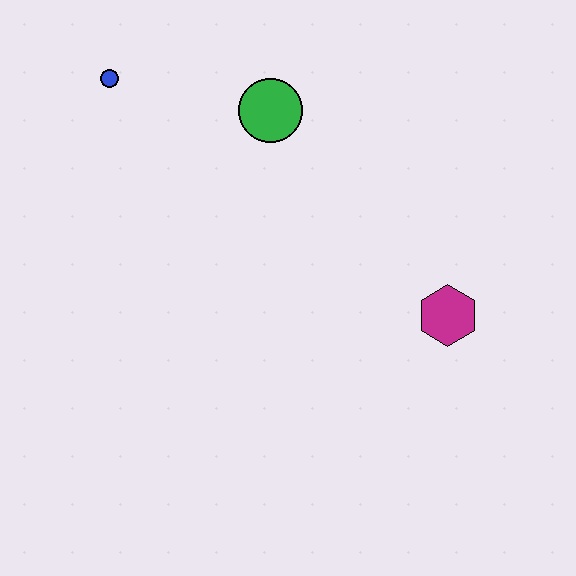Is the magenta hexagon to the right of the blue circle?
Yes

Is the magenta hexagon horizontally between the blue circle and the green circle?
No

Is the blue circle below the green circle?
No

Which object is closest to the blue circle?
The green circle is closest to the blue circle.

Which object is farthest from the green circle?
The magenta hexagon is farthest from the green circle.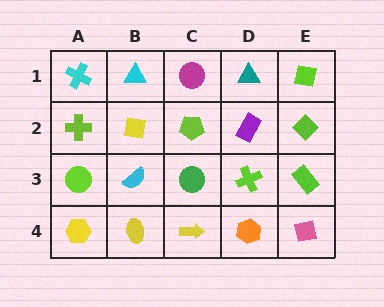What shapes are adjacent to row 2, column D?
A teal triangle (row 1, column D), a lime cross (row 3, column D), a lime pentagon (row 2, column C), a lime diamond (row 2, column E).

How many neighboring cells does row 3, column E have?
3.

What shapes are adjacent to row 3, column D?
A purple rectangle (row 2, column D), an orange hexagon (row 4, column D), a green circle (row 3, column C), a lime rectangle (row 3, column E).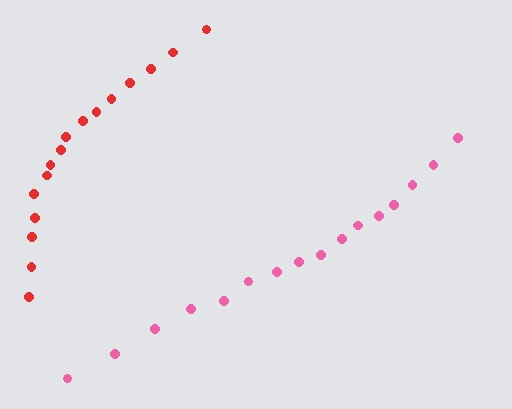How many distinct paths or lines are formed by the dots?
There are 2 distinct paths.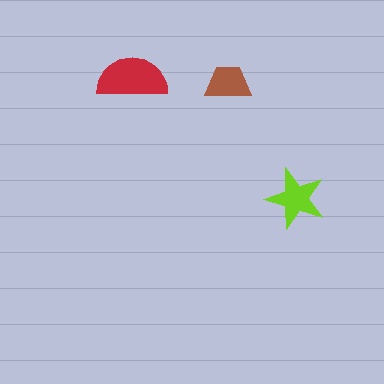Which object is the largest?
The red semicircle.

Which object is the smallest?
The brown trapezoid.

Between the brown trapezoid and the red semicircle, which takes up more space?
The red semicircle.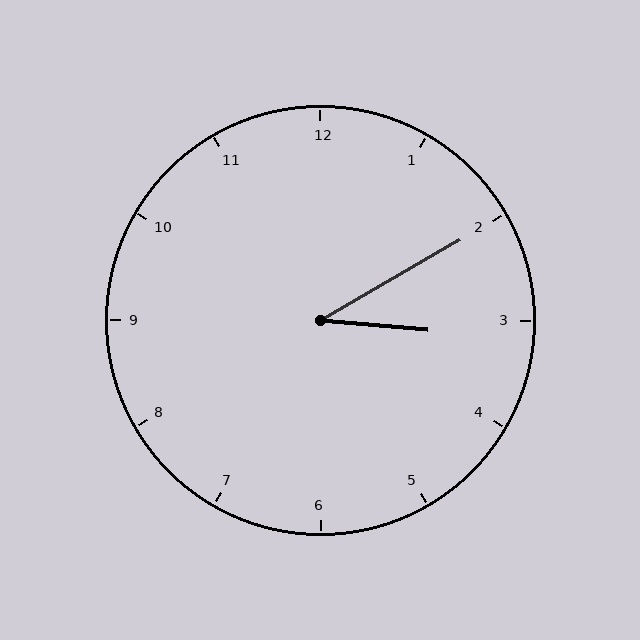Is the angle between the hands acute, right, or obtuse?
It is acute.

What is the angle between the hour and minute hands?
Approximately 35 degrees.